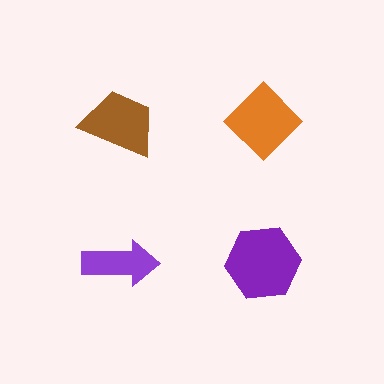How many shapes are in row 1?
2 shapes.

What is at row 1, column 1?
A brown trapezoid.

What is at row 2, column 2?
A purple hexagon.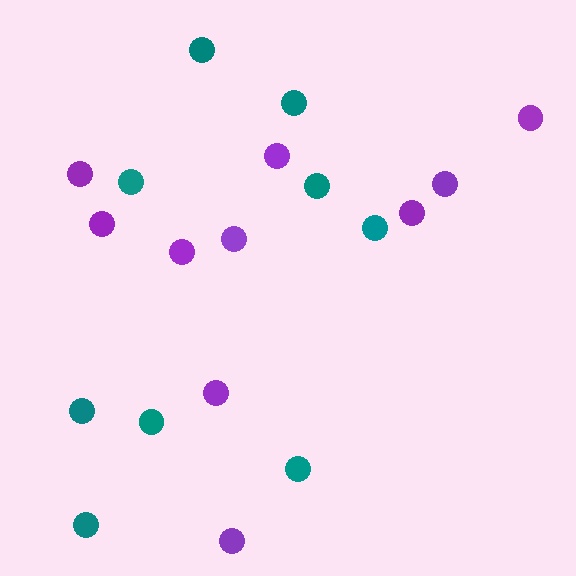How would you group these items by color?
There are 2 groups: one group of purple circles (10) and one group of teal circles (9).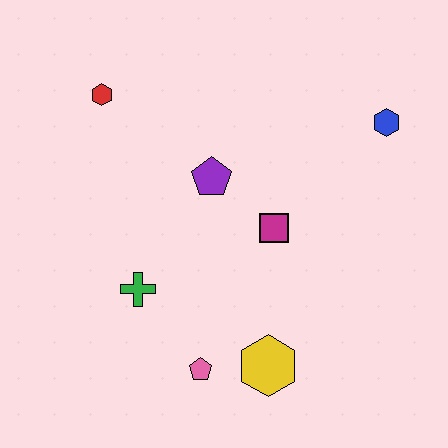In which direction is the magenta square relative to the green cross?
The magenta square is to the right of the green cross.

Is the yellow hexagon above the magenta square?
No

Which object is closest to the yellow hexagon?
The pink pentagon is closest to the yellow hexagon.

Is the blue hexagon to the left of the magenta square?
No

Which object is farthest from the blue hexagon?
The pink pentagon is farthest from the blue hexagon.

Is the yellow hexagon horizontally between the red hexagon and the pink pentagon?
No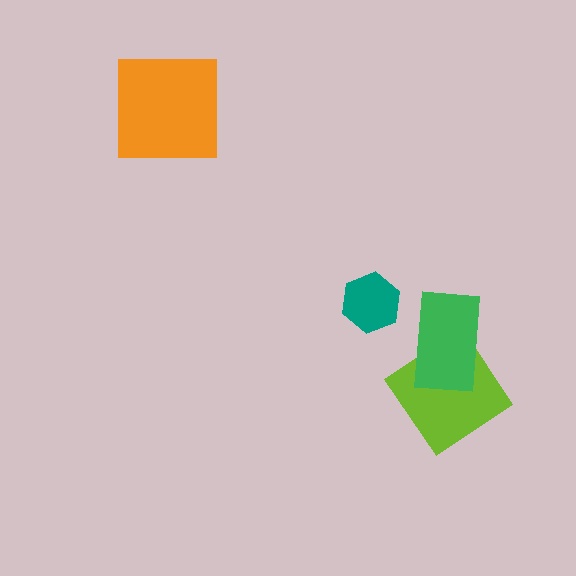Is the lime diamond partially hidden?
Yes, it is partially covered by another shape.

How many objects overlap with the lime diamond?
1 object overlaps with the lime diamond.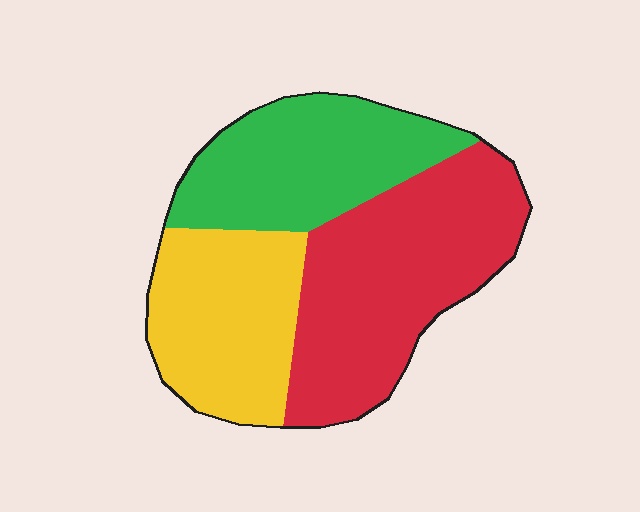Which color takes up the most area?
Red, at roughly 40%.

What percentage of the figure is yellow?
Yellow takes up about one quarter (1/4) of the figure.